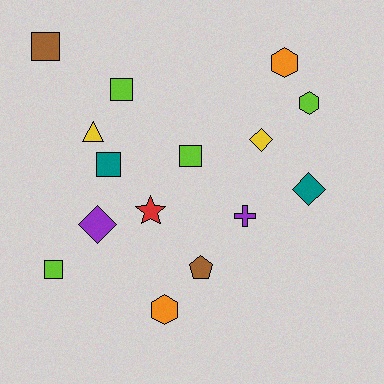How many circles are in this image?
There are no circles.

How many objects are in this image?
There are 15 objects.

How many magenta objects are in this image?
There are no magenta objects.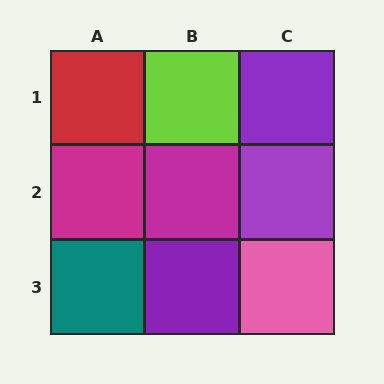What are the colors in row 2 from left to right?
Magenta, magenta, purple.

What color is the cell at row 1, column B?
Lime.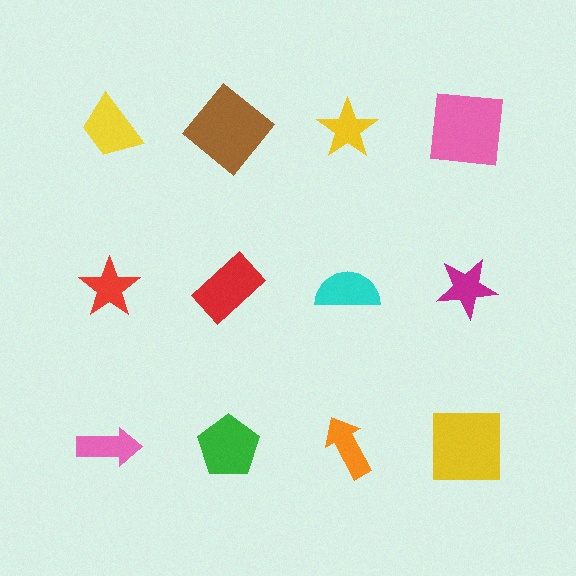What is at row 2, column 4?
A magenta star.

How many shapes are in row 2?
4 shapes.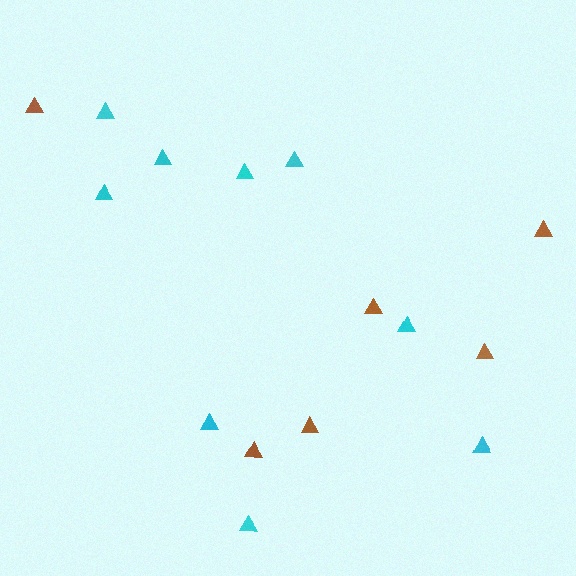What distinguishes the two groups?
There are 2 groups: one group of cyan triangles (9) and one group of brown triangles (6).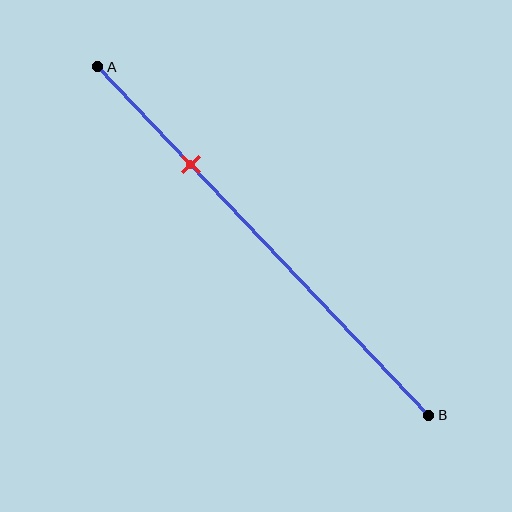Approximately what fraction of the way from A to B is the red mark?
The red mark is approximately 30% of the way from A to B.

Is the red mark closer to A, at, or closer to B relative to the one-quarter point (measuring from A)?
The red mark is closer to point B than the one-quarter point of segment AB.